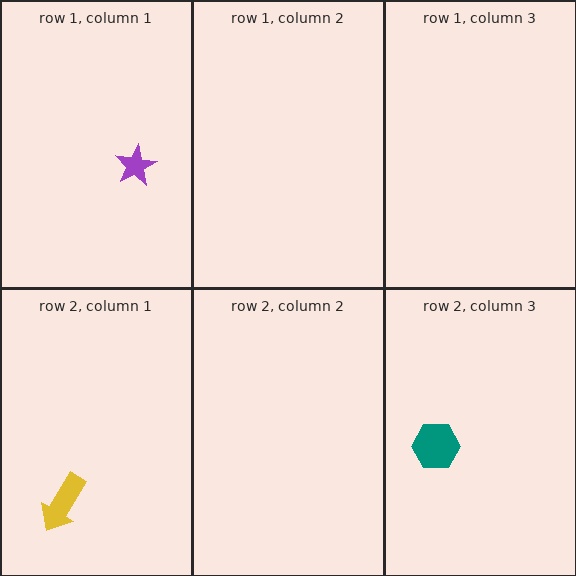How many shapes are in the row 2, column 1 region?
1.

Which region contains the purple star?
The row 1, column 1 region.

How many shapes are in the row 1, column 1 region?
1.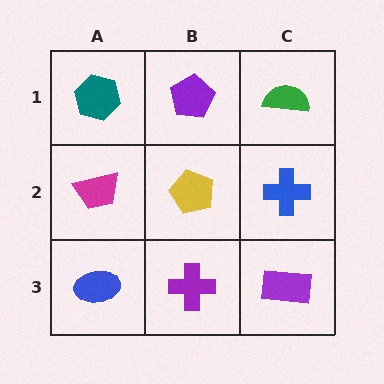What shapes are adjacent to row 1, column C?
A blue cross (row 2, column C), a purple pentagon (row 1, column B).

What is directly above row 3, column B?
A yellow pentagon.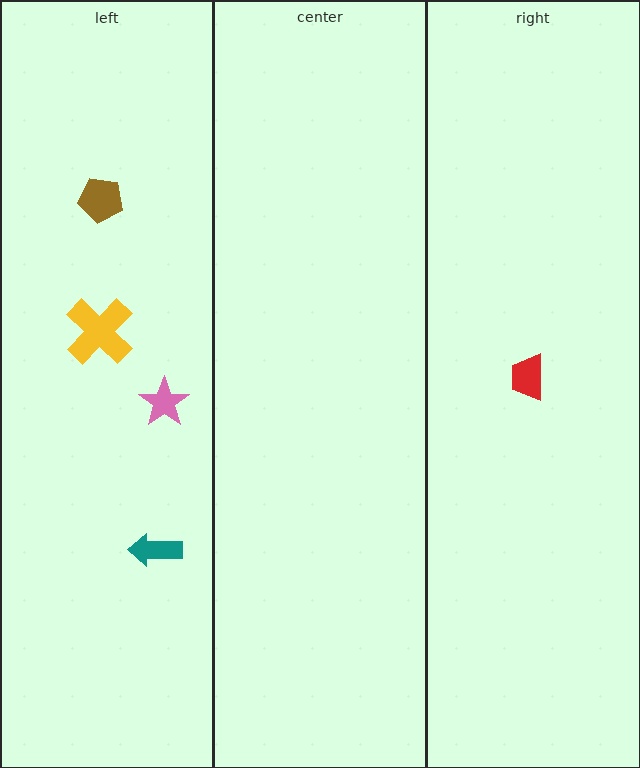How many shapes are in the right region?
1.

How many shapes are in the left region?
4.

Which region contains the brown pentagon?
The left region.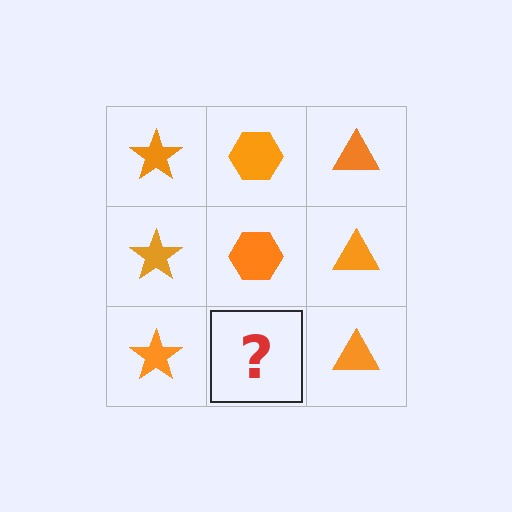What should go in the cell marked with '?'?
The missing cell should contain an orange hexagon.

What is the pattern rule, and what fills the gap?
The rule is that each column has a consistent shape. The gap should be filled with an orange hexagon.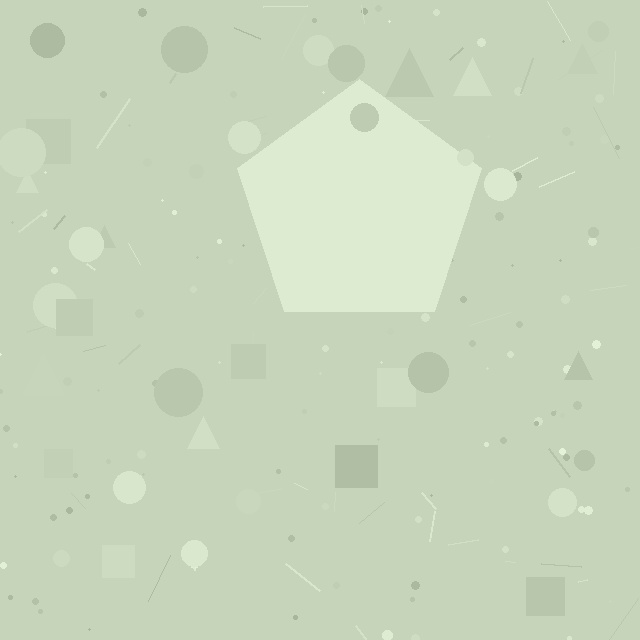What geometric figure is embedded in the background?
A pentagon is embedded in the background.